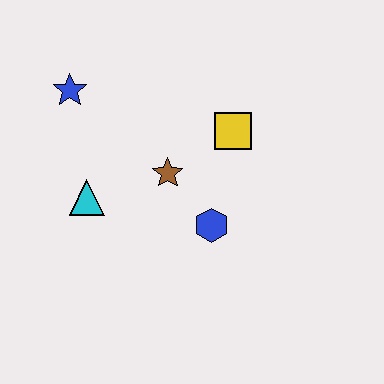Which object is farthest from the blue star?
The blue hexagon is farthest from the blue star.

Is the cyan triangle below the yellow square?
Yes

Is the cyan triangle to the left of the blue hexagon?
Yes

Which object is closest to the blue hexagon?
The brown star is closest to the blue hexagon.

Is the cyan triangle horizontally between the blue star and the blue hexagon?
Yes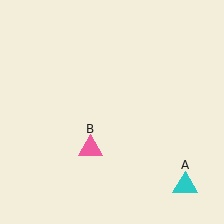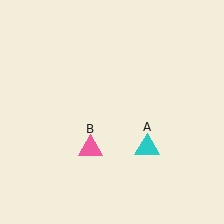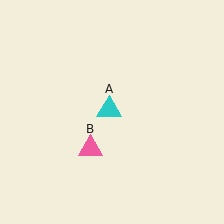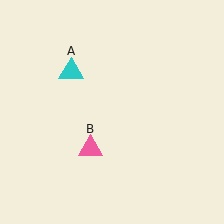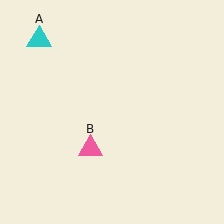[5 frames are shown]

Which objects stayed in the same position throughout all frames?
Pink triangle (object B) remained stationary.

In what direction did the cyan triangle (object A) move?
The cyan triangle (object A) moved up and to the left.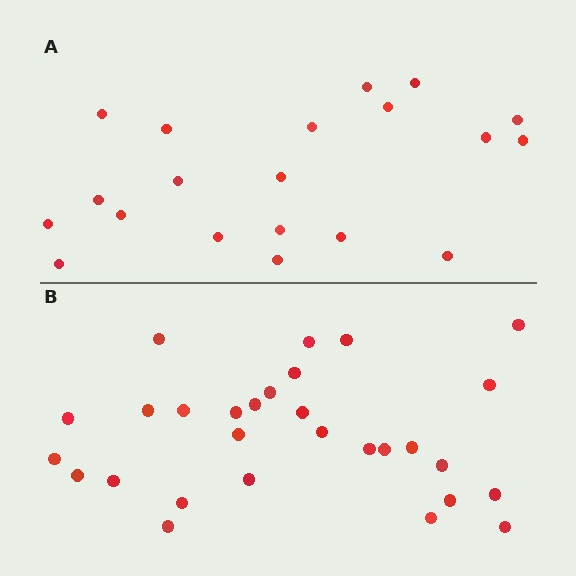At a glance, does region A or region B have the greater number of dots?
Region B (the bottom region) has more dots.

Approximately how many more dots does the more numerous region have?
Region B has roughly 8 or so more dots than region A.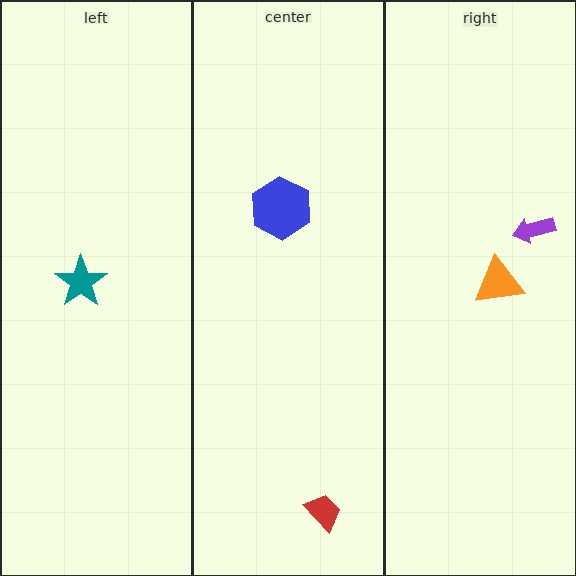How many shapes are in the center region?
2.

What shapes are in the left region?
The teal star.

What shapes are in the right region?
The orange triangle, the purple arrow.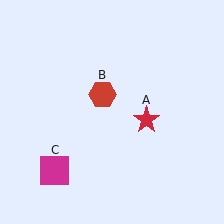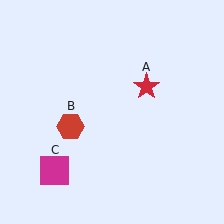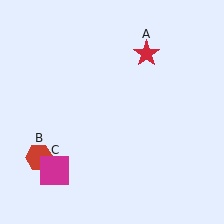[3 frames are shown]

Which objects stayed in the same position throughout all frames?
Magenta square (object C) remained stationary.